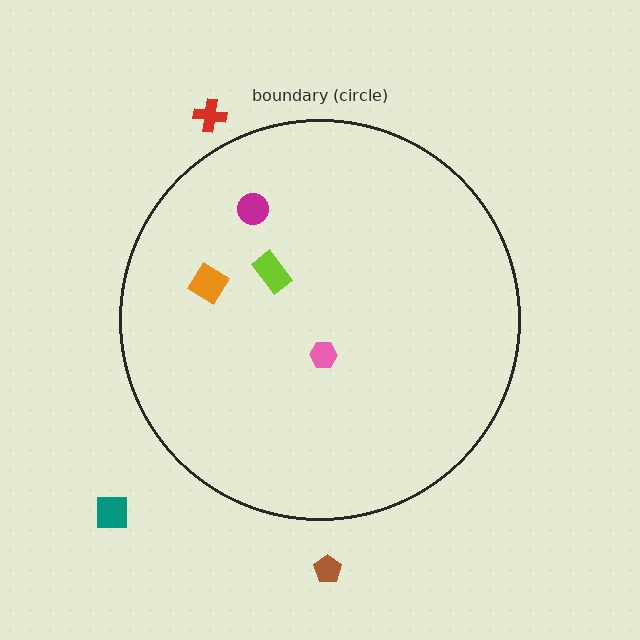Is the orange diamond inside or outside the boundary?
Inside.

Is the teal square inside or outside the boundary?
Outside.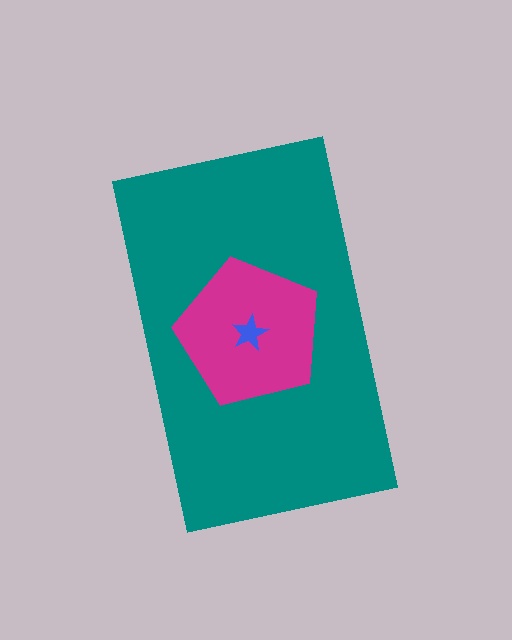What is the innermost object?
The blue star.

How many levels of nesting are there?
3.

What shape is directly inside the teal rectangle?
The magenta pentagon.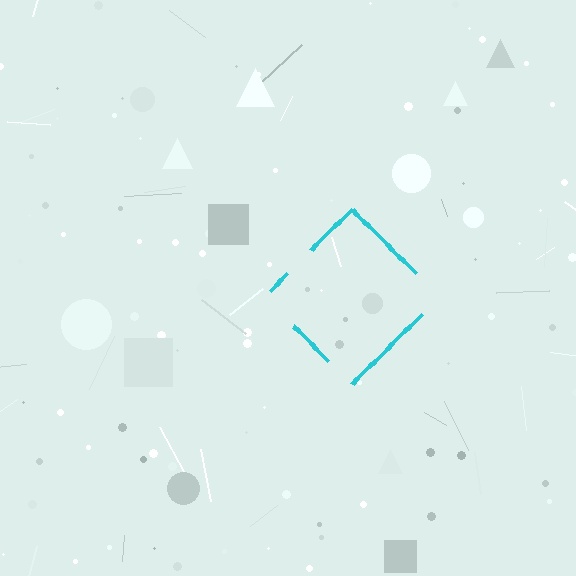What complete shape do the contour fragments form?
The contour fragments form a diamond.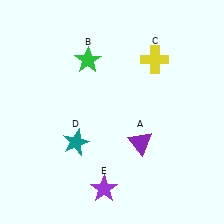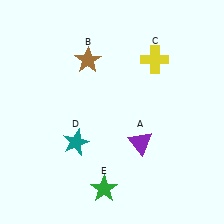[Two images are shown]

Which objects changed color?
B changed from green to brown. E changed from purple to green.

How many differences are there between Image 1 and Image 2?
There are 2 differences between the two images.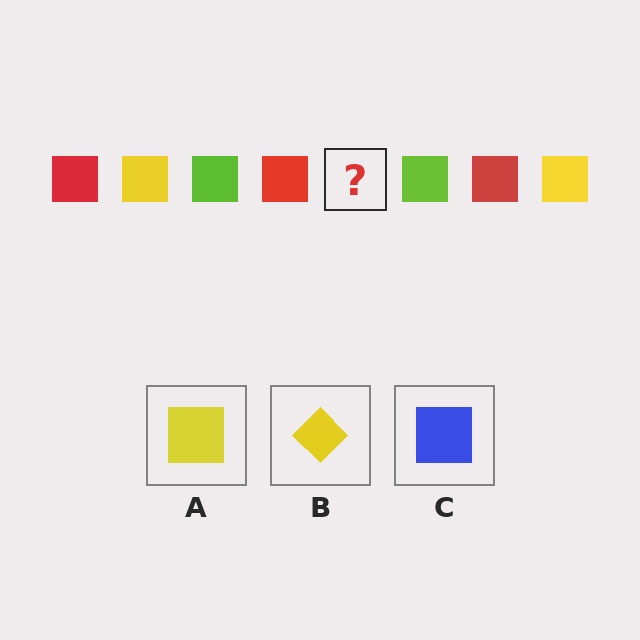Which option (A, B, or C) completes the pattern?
A.